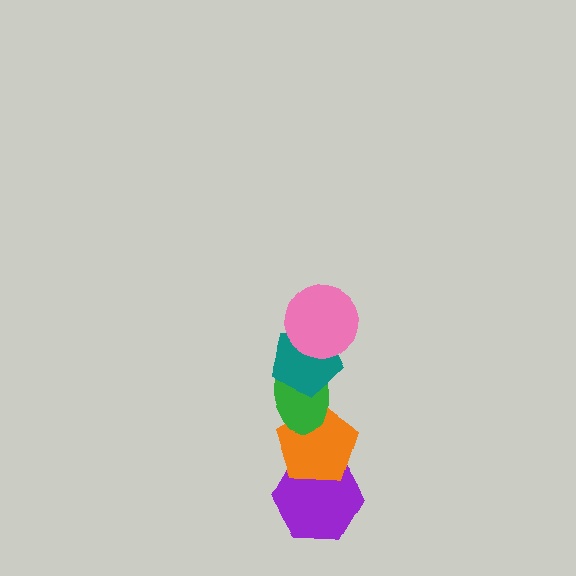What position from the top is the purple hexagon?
The purple hexagon is 5th from the top.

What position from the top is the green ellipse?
The green ellipse is 3rd from the top.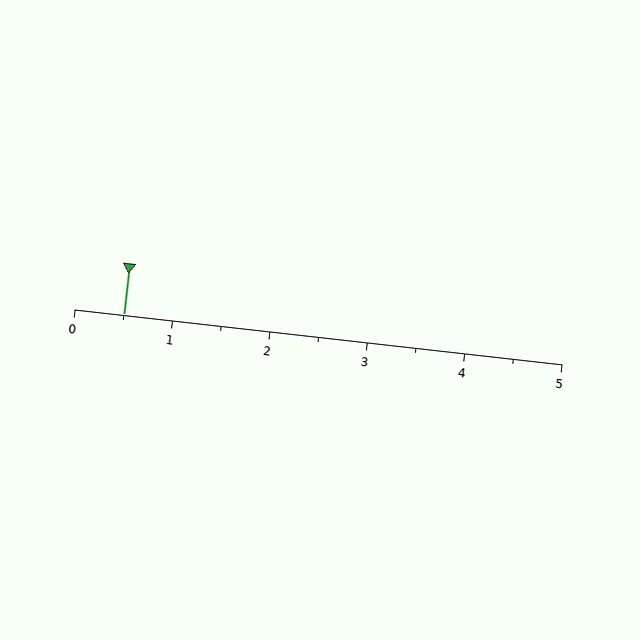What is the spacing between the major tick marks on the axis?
The major ticks are spaced 1 apart.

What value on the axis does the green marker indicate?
The marker indicates approximately 0.5.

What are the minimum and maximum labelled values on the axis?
The axis runs from 0 to 5.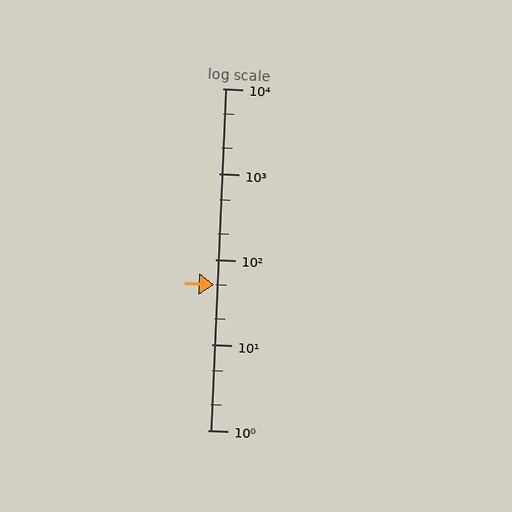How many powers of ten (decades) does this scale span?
The scale spans 4 decades, from 1 to 10000.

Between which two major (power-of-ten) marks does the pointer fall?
The pointer is between 10 and 100.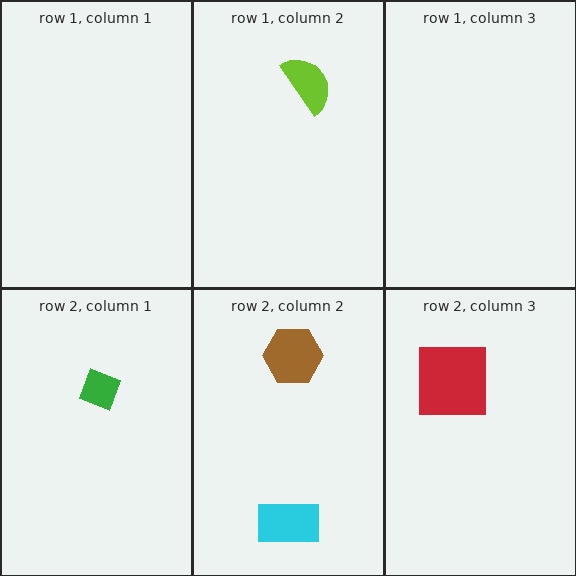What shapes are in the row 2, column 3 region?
The red square.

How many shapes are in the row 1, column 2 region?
1.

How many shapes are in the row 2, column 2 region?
2.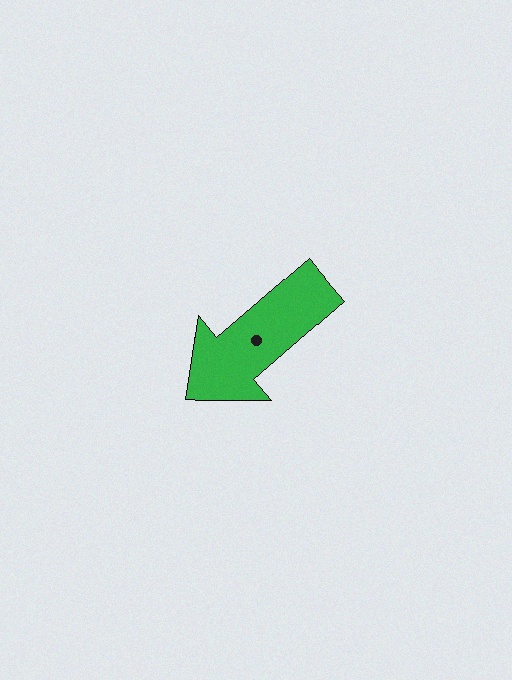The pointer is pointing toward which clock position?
Roughly 8 o'clock.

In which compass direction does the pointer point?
Southwest.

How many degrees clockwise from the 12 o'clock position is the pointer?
Approximately 229 degrees.